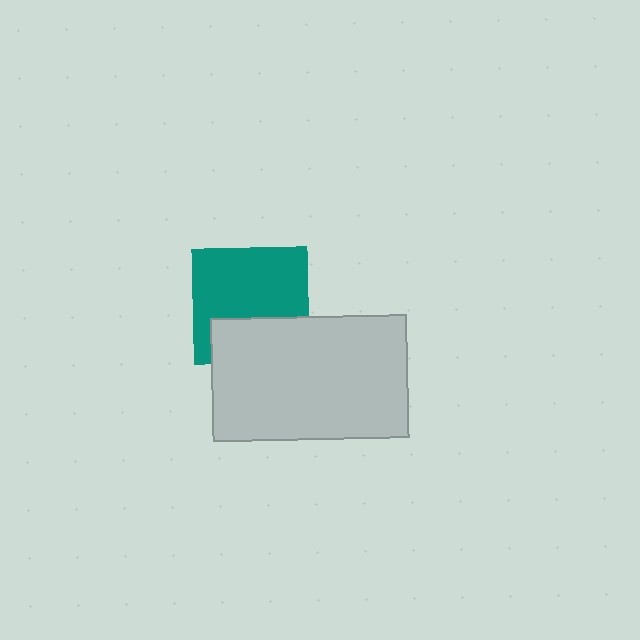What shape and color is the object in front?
The object in front is a light gray rectangle.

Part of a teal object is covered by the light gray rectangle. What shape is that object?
It is a square.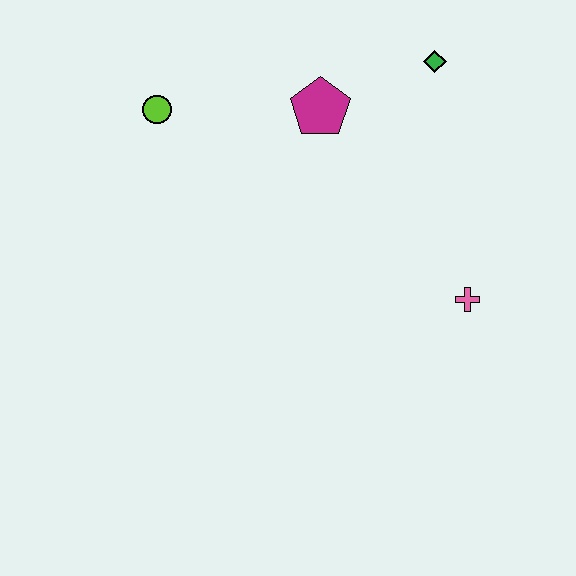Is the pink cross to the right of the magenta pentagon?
Yes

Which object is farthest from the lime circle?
The pink cross is farthest from the lime circle.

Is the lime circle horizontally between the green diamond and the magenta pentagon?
No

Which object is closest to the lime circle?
The magenta pentagon is closest to the lime circle.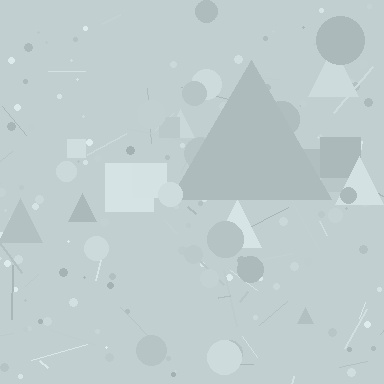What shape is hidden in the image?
A triangle is hidden in the image.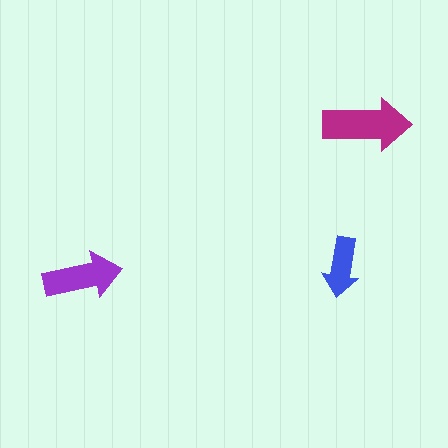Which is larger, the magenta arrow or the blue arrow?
The magenta one.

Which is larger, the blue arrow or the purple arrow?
The purple one.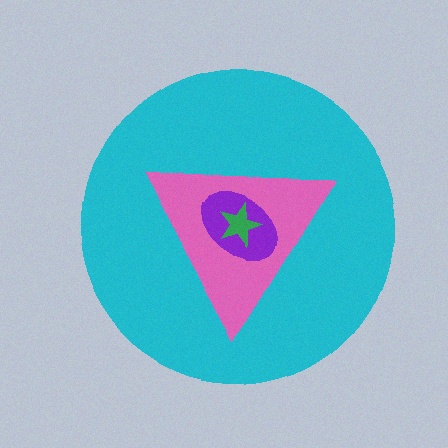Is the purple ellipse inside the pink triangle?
Yes.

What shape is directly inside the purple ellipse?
The green star.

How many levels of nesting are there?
4.